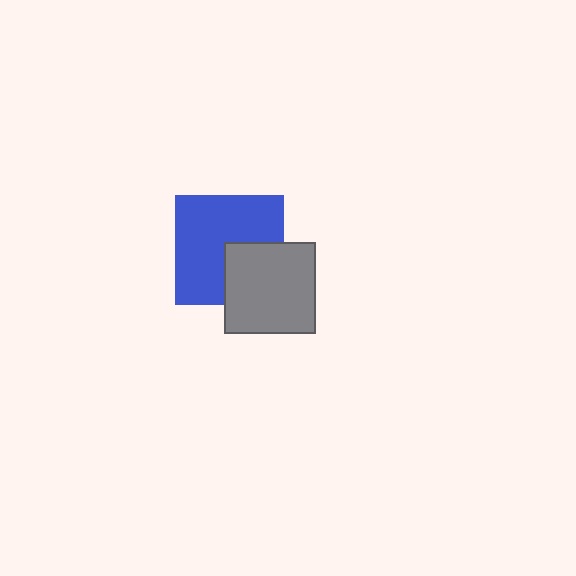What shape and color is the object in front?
The object in front is a gray square.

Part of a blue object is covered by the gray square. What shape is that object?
It is a square.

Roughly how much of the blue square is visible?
Most of it is visible (roughly 68%).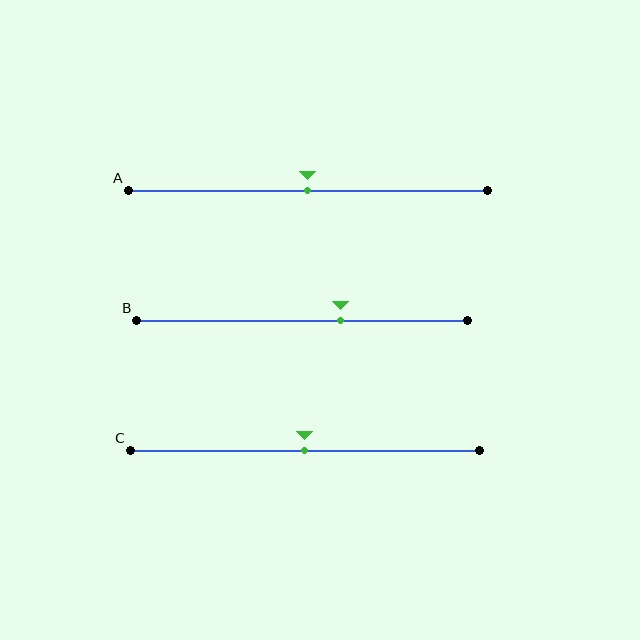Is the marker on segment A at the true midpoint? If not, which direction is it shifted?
Yes, the marker on segment A is at the true midpoint.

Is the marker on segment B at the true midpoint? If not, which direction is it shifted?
No, the marker on segment B is shifted to the right by about 12% of the segment length.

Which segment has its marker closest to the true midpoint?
Segment A has its marker closest to the true midpoint.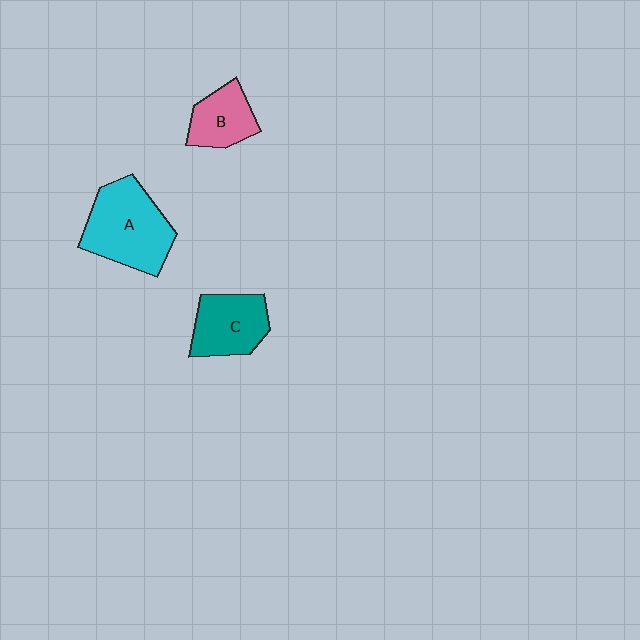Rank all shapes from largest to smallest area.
From largest to smallest: A (cyan), C (teal), B (pink).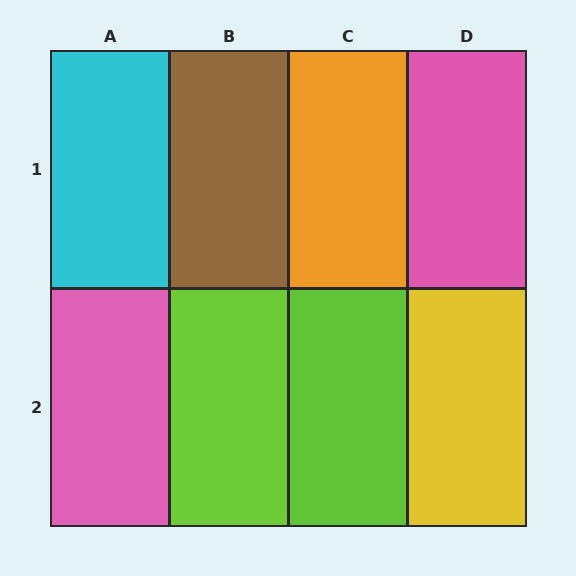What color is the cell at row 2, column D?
Yellow.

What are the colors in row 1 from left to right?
Cyan, brown, orange, pink.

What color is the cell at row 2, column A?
Pink.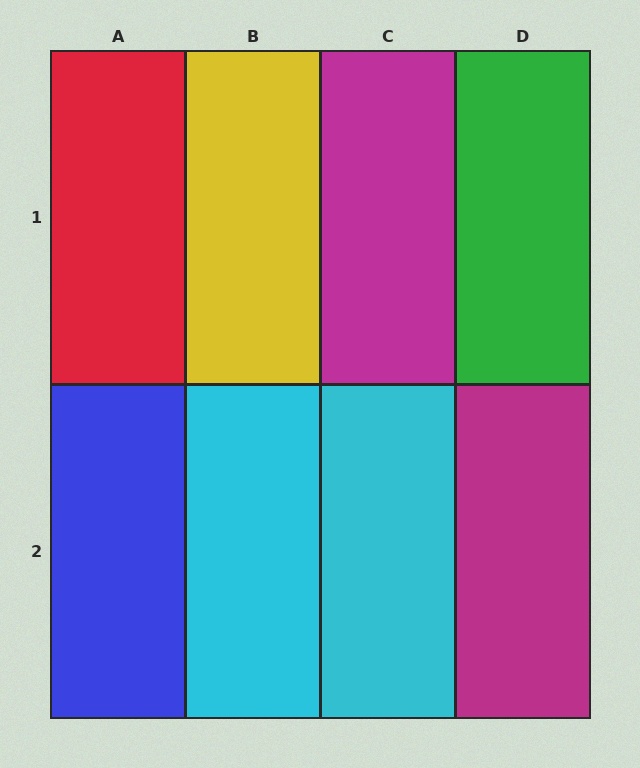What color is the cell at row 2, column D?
Magenta.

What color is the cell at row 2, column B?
Cyan.